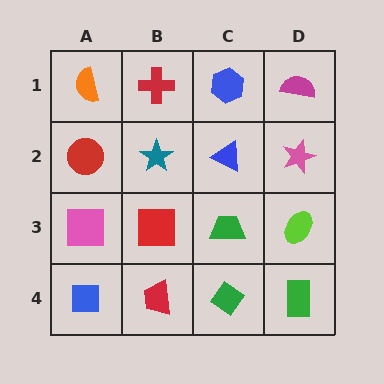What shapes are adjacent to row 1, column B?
A teal star (row 2, column B), an orange semicircle (row 1, column A), a blue hexagon (row 1, column C).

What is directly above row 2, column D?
A magenta semicircle.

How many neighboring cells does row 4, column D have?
2.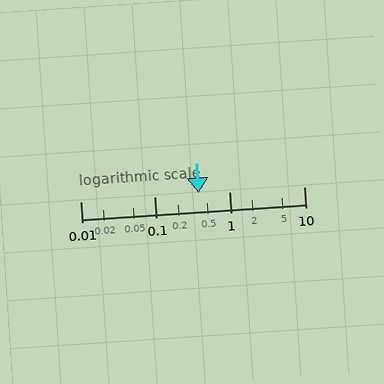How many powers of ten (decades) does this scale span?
The scale spans 3 decades, from 0.01 to 10.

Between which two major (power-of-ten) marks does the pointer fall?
The pointer is between 0.1 and 1.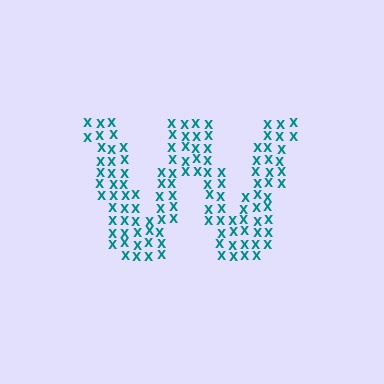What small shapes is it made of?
It is made of small letter X's.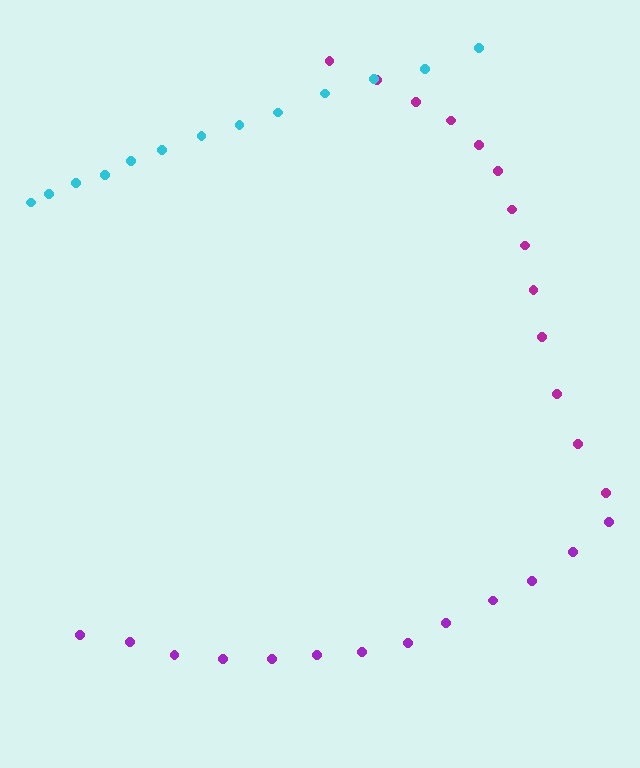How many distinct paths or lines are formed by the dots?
There are 3 distinct paths.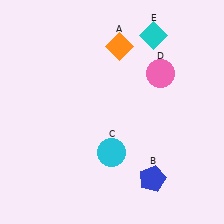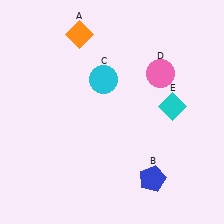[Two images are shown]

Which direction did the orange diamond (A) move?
The orange diamond (A) moved left.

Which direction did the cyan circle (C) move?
The cyan circle (C) moved up.